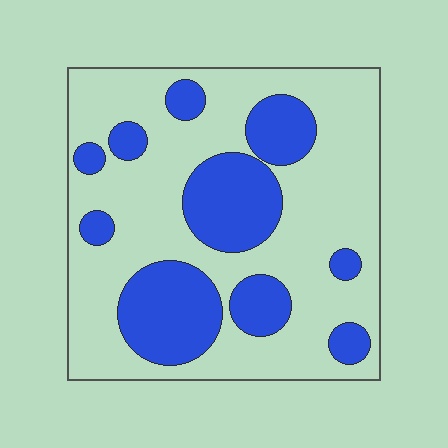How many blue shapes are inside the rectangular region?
10.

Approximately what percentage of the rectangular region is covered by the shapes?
Approximately 30%.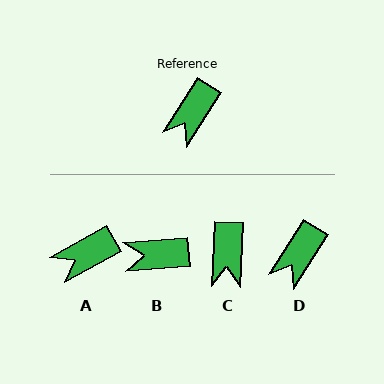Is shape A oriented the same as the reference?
No, it is off by about 29 degrees.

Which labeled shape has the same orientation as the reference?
D.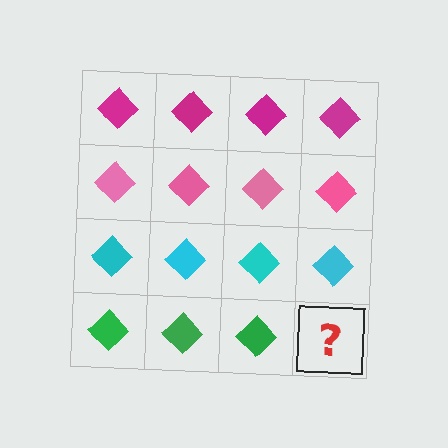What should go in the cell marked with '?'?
The missing cell should contain a green diamond.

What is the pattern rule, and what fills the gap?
The rule is that each row has a consistent color. The gap should be filled with a green diamond.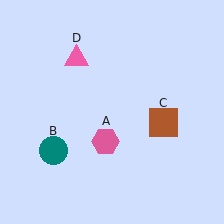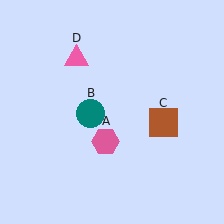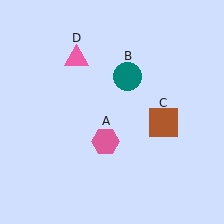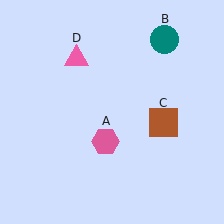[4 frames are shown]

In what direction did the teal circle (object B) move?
The teal circle (object B) moved up and to the right.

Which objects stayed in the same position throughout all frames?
Pink hexagon (object A) and brown square (object C) and pink triangle (object D) remained stationary.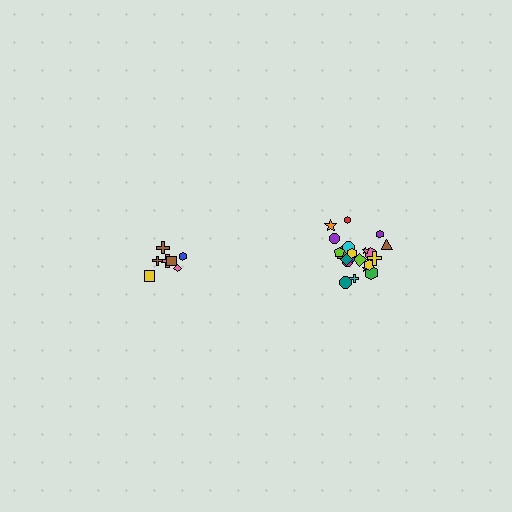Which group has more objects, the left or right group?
The right group.